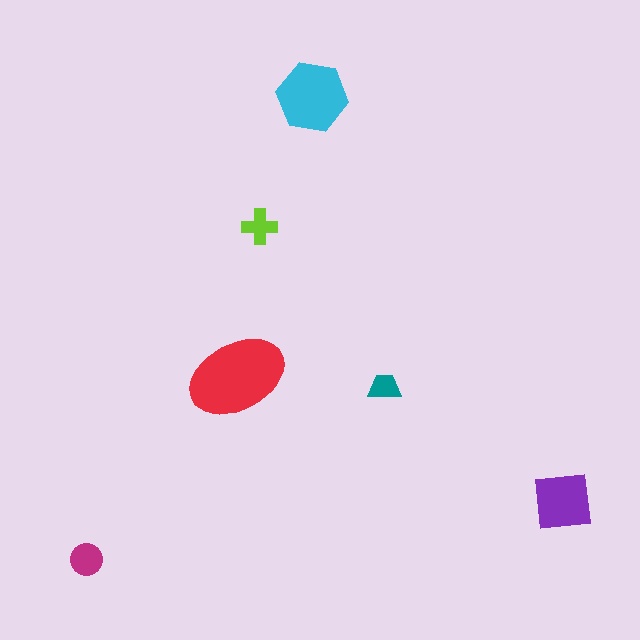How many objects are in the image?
There are 6 objects in the image.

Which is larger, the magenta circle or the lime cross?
The magenta circle.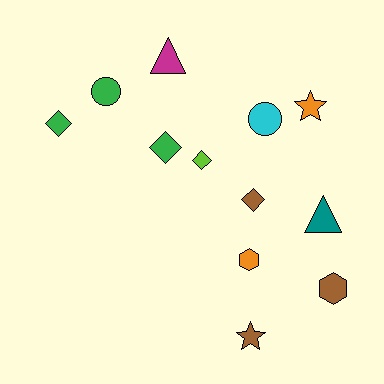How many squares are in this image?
There are no squares.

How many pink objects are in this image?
There are no pink objects.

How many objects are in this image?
There are 12 objects.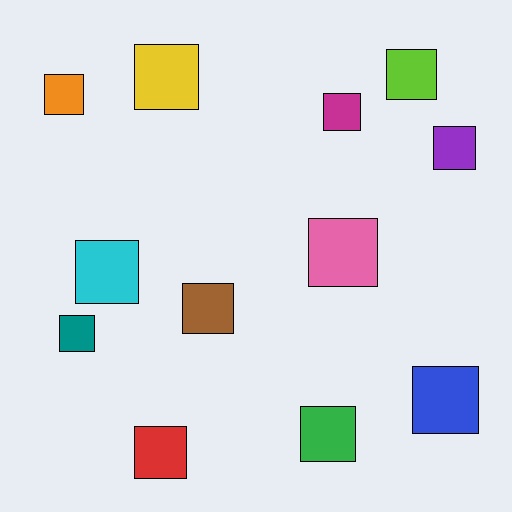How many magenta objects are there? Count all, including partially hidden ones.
There is 1 magenta object.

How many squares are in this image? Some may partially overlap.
There are 12 squares.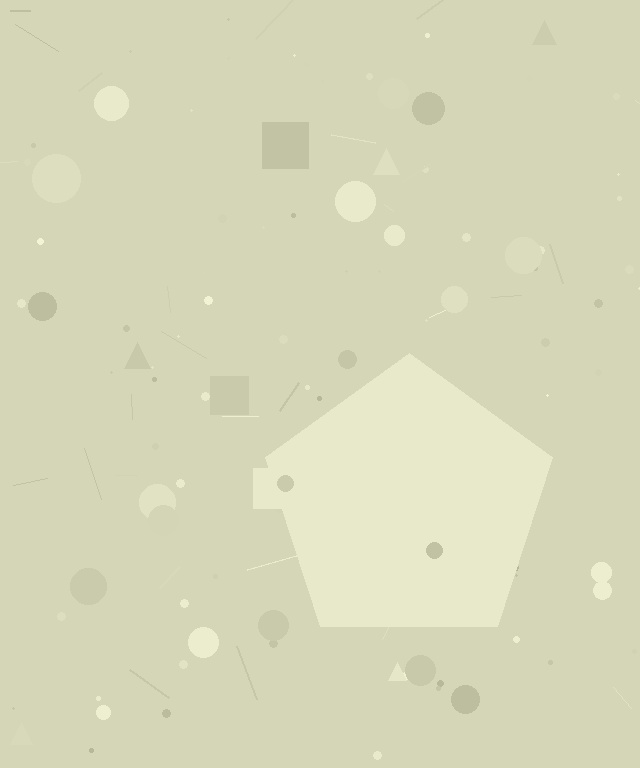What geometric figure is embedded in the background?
A pentagon is embedded in the background.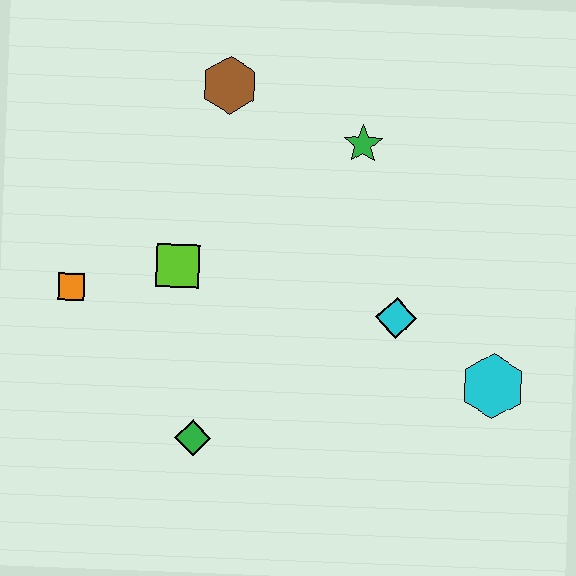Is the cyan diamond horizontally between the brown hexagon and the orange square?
No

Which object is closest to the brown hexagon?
The green star is closest to the brown hexagon.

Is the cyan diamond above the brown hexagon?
No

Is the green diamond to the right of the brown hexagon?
No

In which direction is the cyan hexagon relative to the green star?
The cyan hexagon is below the green star.